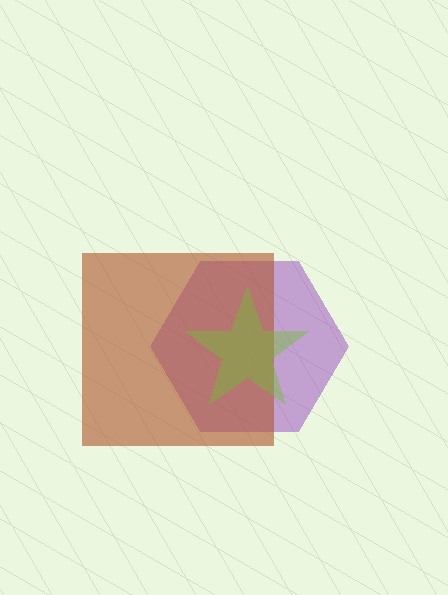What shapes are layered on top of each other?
The layered shapes are: a purple hexagon, a brown square, a lime star.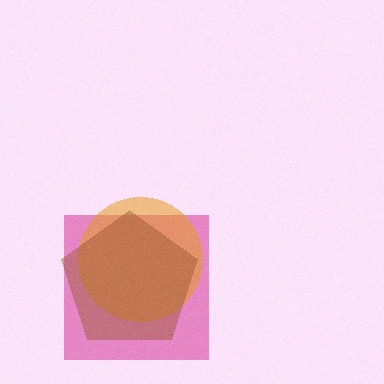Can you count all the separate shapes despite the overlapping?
Yes, there are 3 separate shapes.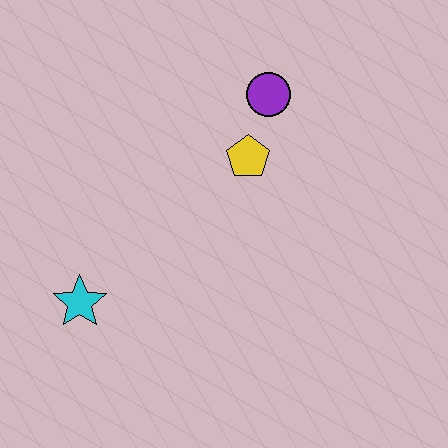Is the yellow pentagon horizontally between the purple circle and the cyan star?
Yes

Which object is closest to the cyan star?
The yellow pentagon is closest to the cyan star.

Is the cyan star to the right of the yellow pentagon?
No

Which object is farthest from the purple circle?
The cyan star is farthest from the purple circle.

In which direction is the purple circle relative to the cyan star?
The purple circle is above the cyan star.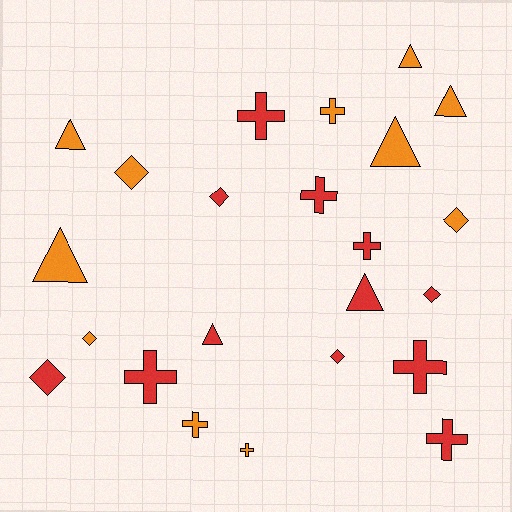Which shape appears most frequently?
Cross, with 9 objects.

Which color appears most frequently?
Red, with 12 objects.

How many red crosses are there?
There are 6 red crosses.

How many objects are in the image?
There are 23 objects.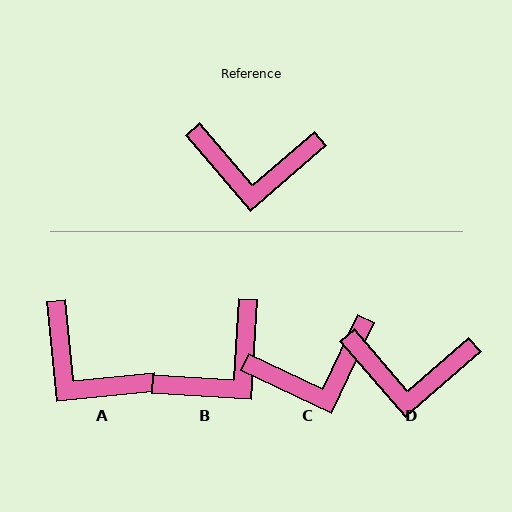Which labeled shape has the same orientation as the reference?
D.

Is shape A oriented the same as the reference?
No, it is off by about 35 degrees.